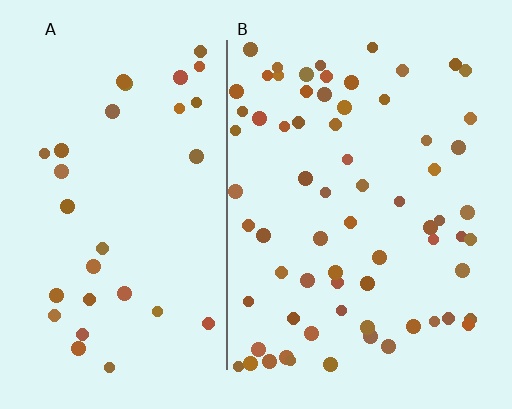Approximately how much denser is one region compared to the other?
Approximately 2.2× — region B over region A.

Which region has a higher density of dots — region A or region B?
B (the right).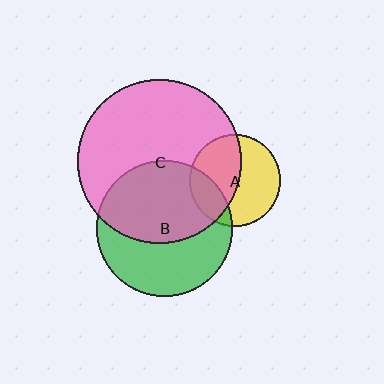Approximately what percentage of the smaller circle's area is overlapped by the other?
Approximately 55%.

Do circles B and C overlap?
Yes.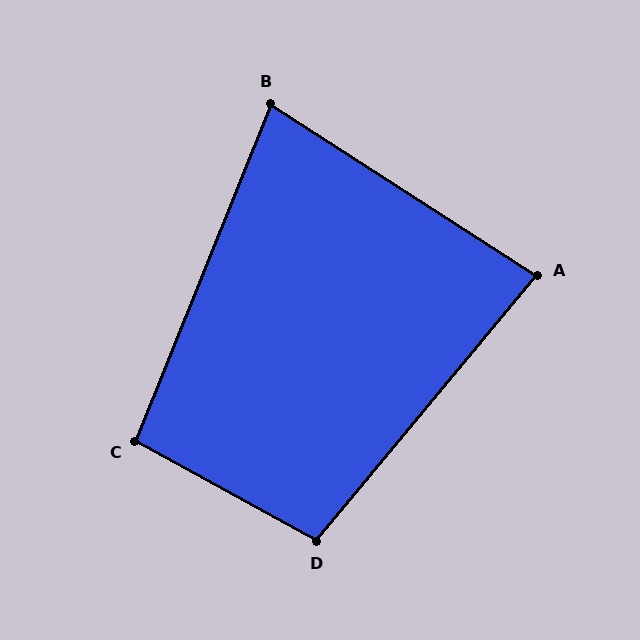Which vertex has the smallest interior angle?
B, at approximately 79 degrees.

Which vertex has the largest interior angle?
D, at approximately 101 degrees.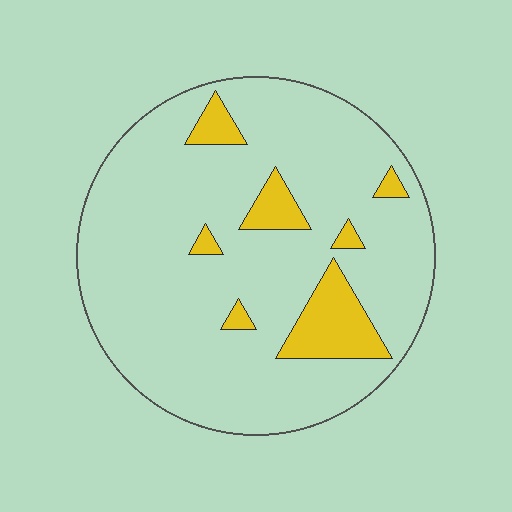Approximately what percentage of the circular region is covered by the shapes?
Approximately 10%.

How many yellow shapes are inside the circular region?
7.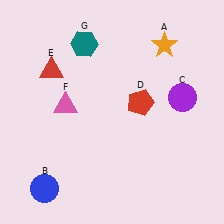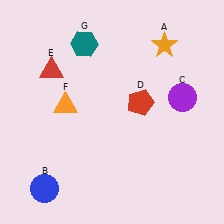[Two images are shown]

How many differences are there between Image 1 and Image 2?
There is 1 difference between the two images.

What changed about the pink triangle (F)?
In Image 1, F is pink. In Image 2, it changed to orange.